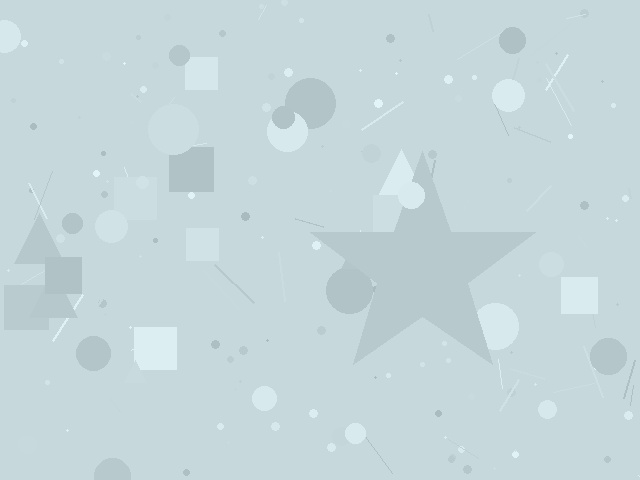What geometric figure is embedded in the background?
A star is embedded in the background.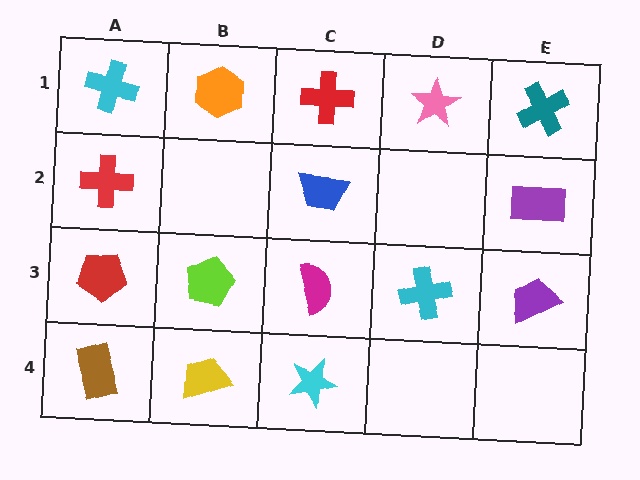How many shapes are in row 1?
5 shapes.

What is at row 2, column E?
A purple rectangle.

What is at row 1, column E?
A teal cross.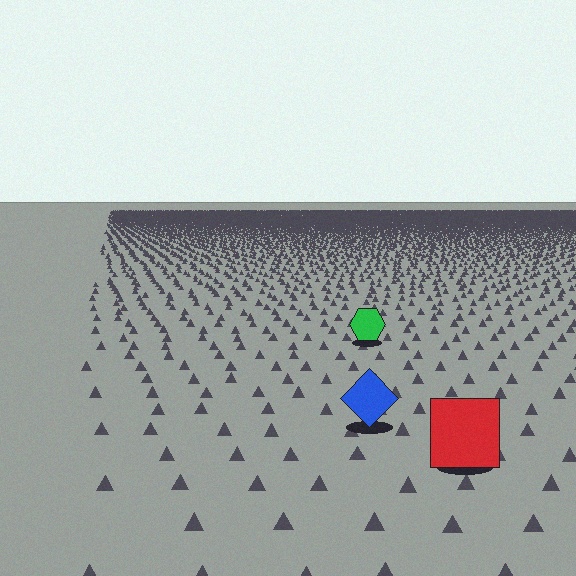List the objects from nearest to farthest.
From nearest to farthest: the red square, the blue diamond, the green hexagon.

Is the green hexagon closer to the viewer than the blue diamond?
No. The blue diamond is closer — you can tell from the texture gradient: the ground texture is coarser near it.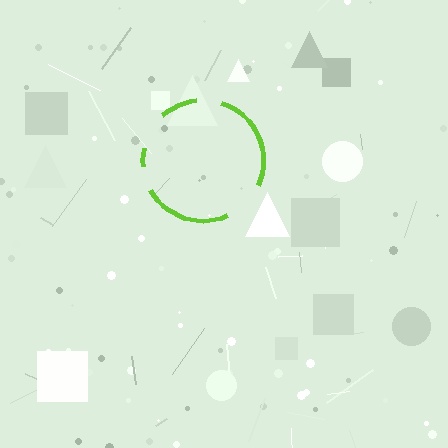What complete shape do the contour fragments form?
The contour fragments form a circle.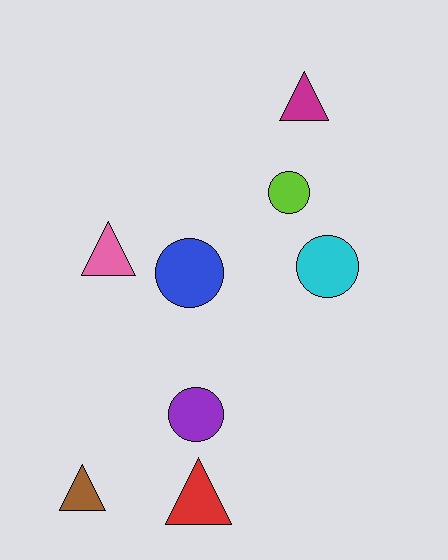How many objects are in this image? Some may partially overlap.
There are 8 objects.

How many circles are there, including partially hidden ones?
There are 4 circles.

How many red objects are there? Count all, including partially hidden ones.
There is 1 red object.